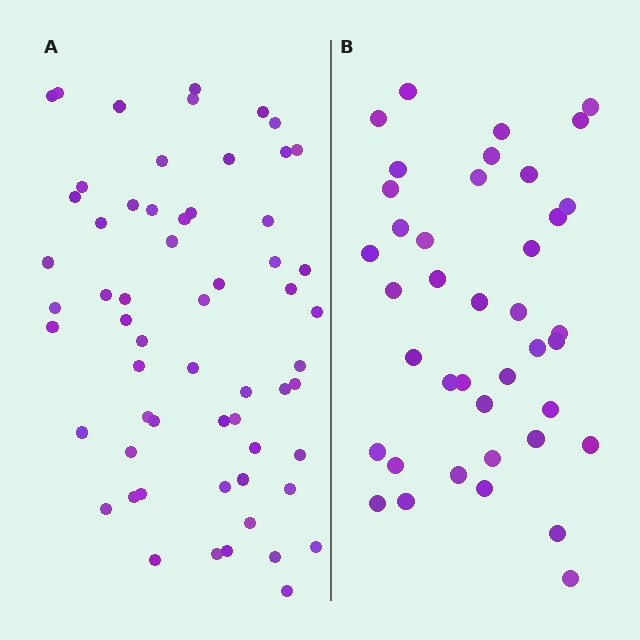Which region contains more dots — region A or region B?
Region A (the left region) has more dots.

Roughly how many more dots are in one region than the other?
Region A has approximately 20 more dots than region B.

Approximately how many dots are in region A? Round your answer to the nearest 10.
About 60 dots.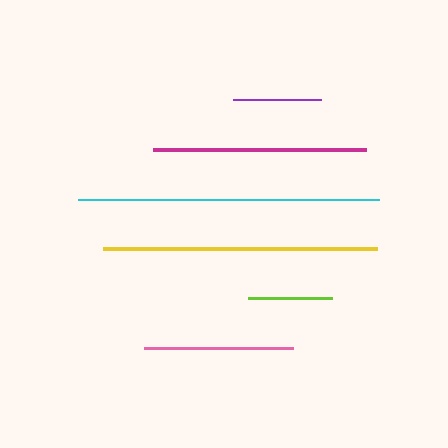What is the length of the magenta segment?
The magenta segment is approximately 213 pixels long.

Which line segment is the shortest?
The lime line is the shortest at approximately 84 pixels.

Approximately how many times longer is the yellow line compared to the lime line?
The yellow line is approximately 3.3 times the length of the lime line.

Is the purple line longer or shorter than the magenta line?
The magenta line is longer than the purple line.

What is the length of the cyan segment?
The cyan segment is approximately 301 pixels long.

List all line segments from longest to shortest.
From longest to shortest: cyan, yellow, magenta, pink, purple, lime.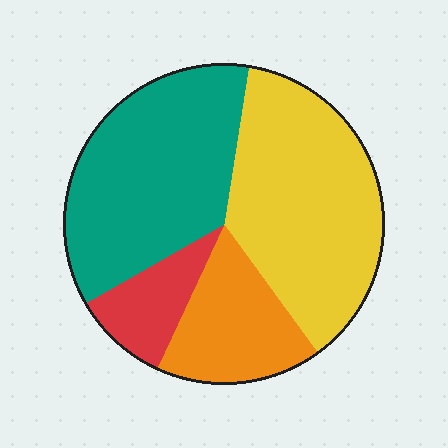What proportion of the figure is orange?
Orange covers 17% of the figure.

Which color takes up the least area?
Red, at roughly 10%.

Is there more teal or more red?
Teal.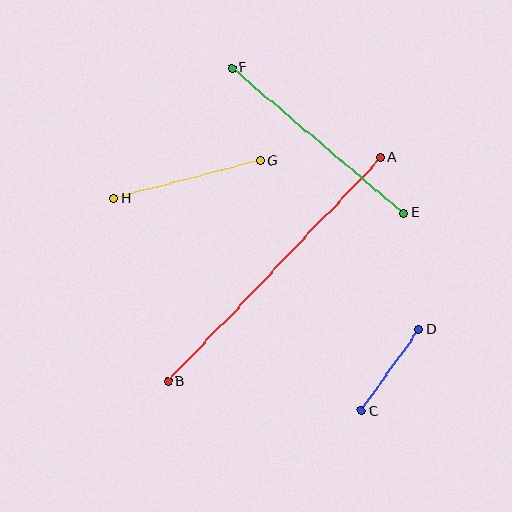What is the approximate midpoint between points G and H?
The midpoint is at approximately (187, 179) pixels.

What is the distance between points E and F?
The distance is approximately 225 pixels.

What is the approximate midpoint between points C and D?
The midpoint is at approximately (390, 370) pixels.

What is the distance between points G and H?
The distance is approximately 151 pixels.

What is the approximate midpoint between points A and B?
The midpoint is at approximately (274, 270) pixels.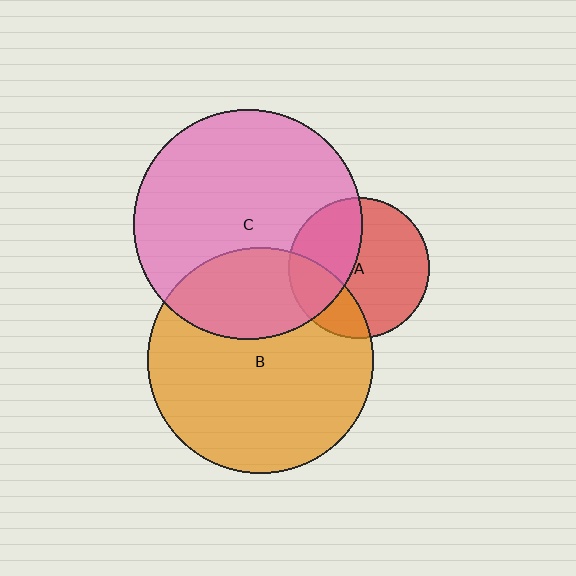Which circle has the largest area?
Circle C (pink).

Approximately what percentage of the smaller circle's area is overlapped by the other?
Approximately 40%.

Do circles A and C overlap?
Yes.